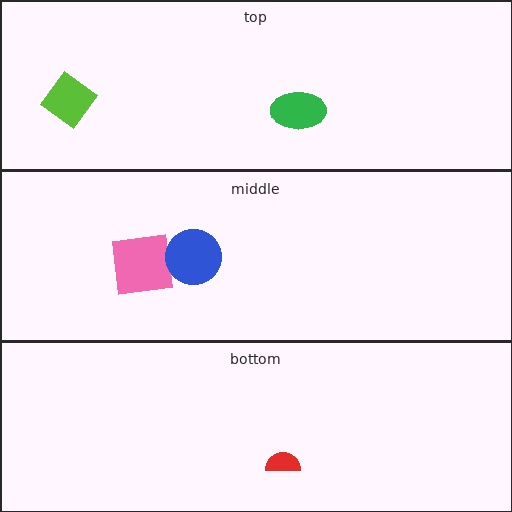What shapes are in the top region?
The lime diamond, the green ellipse.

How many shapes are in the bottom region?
1.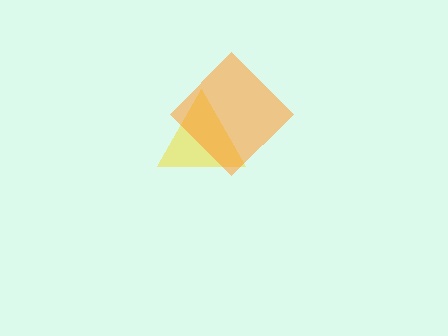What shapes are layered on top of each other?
The layered shapes are: a yellow triangle, an orange diamond.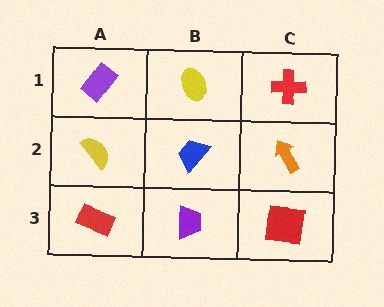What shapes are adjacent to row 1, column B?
A blue trapezoid (row 2, column B), a purple rectangle (row 1, column A), a red cross (row 1, column C).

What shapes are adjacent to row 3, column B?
A blue trapezoid (row 2, column B), a red rectangle (row 3, column A), a red square (row 3, column C).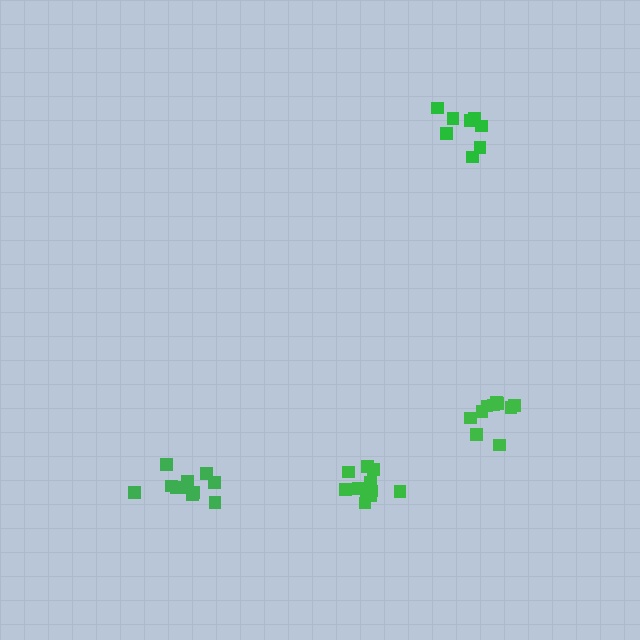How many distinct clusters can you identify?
There are 4 distinct clusters.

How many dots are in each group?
Group 1: 10 dots, Group 2: 11 dots, Group 3: 11 dots, Group 4: 8 dots (40 total).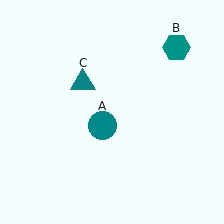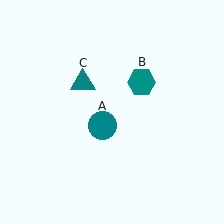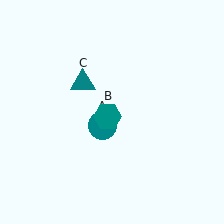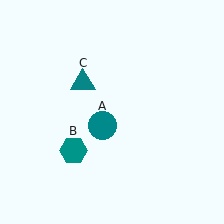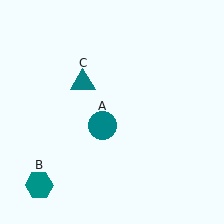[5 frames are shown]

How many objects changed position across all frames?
1 object changed position: teal hexagon (object B).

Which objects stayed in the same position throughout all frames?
Teal circle (object A) and teal triangle (object C) remained stationary.